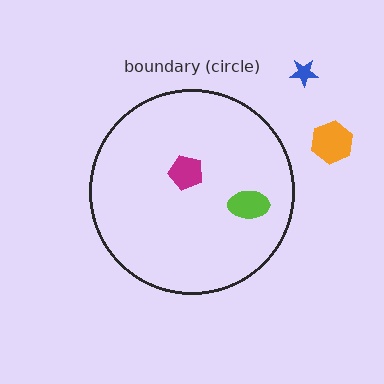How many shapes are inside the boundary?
2 inside, 2 outside.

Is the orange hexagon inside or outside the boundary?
Outside.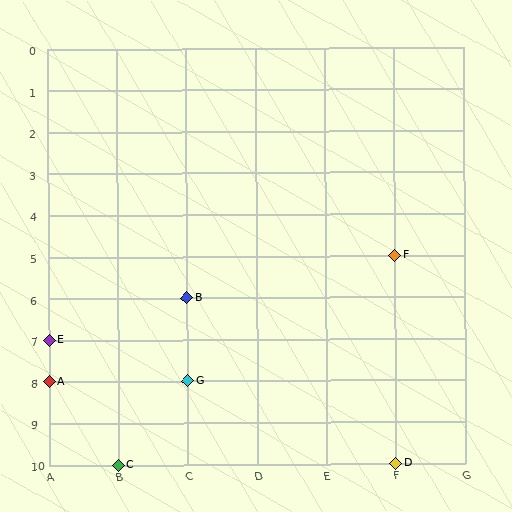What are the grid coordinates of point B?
Point B is at grid coordinates (C, 6).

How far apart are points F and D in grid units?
Points F and D are 5 rows apart.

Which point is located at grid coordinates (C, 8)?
Point G is at (C, 8).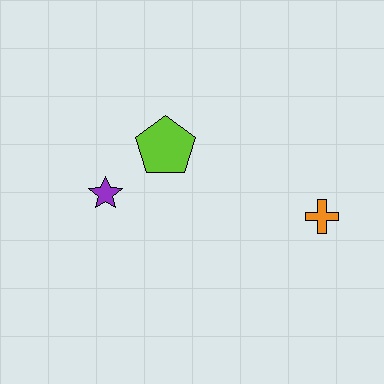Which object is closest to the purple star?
The lime pentagon is closest to the purple star.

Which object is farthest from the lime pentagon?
The orange cross is farthest from the lime pentagon.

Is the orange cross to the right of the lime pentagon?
Yes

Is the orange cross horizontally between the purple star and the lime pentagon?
No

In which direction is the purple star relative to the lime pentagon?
The purple star is to the left of the lime pentagon.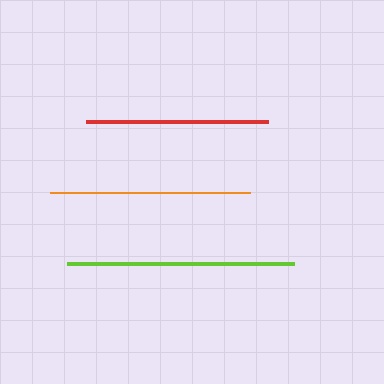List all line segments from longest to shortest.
From longest to shortest: lime, orange, red.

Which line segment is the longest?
The lime line is the longest at approximately 227 pixels.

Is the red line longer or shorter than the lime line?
The lime line is longer than the red line.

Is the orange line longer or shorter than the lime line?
The lime line is longer than the orange line.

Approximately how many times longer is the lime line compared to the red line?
The lime line is approximately 1.2 times the length of the red line.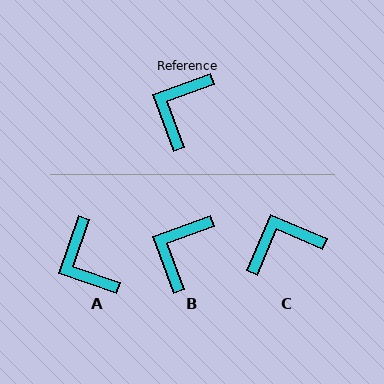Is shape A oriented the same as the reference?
No, it is off by about 51 degrees.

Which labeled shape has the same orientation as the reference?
B.